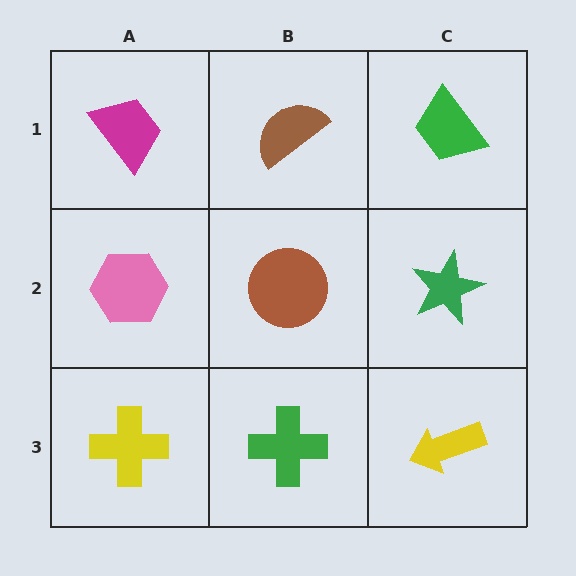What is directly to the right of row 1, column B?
A green trapezoid.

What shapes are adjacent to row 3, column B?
A brown circle (row 2, column B), a yellow cross (row 3, column A), a yellow arrow (row 3, column C).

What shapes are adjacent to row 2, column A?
A magenta trapezoid (row 1, column A), a yellow cross (row 3, column A), a brown circle (row 2, column B).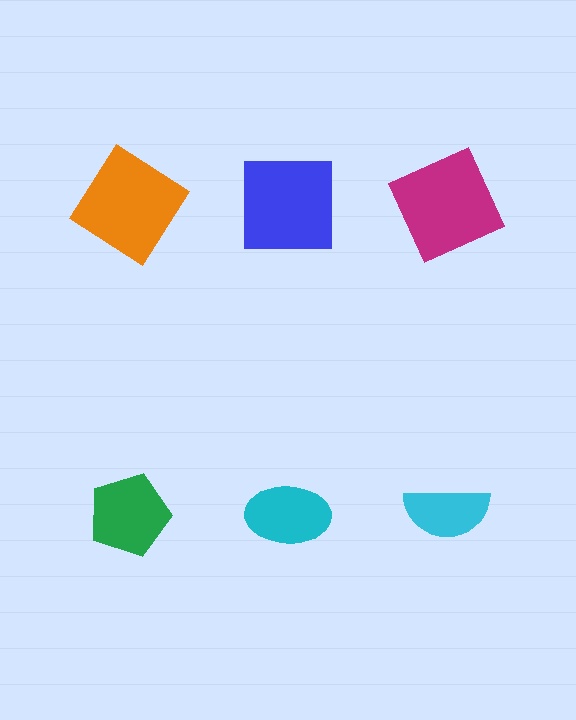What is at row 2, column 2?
A cyan ellipse.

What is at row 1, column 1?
An orange diamond.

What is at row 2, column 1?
A green pentagon.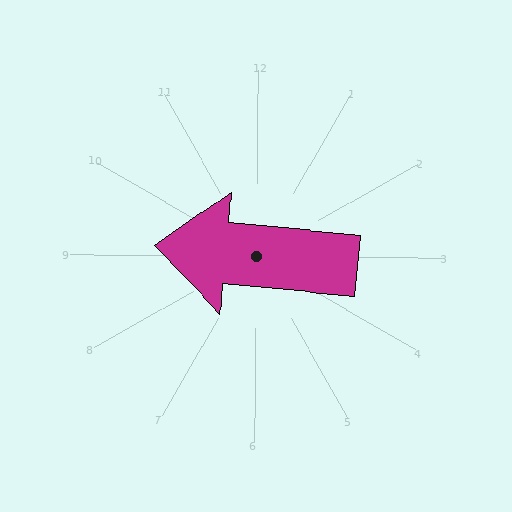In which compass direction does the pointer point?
West.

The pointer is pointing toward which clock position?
Roughly 9 o'clock.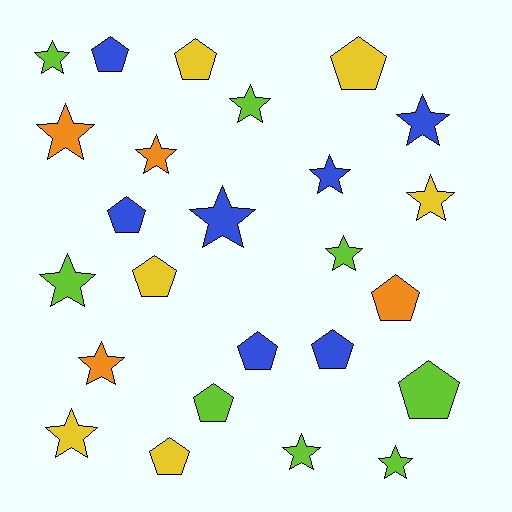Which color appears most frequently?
Lime, with 8 objects.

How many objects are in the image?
There are 25 objects.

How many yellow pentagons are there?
There are 4 yellow pentagons.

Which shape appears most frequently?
Star, with 14 objects.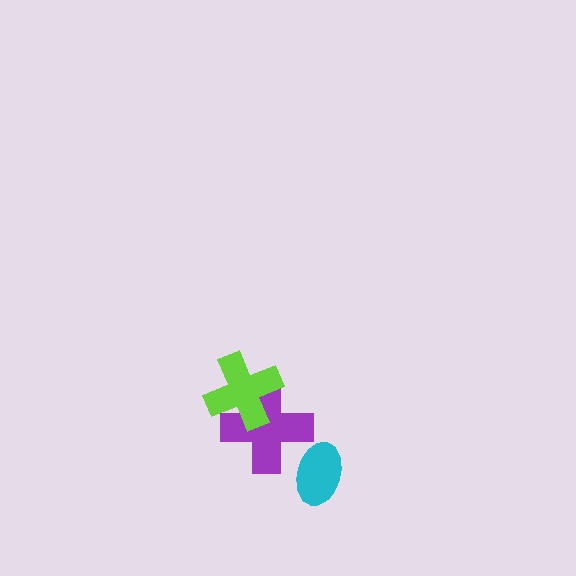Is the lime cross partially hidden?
No, no other shape covers it.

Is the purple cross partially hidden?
Yes, it is partially covered by another shape.